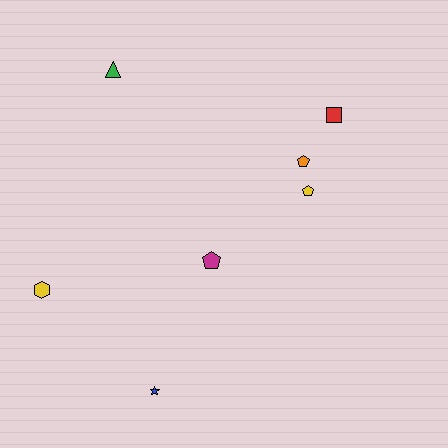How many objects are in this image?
There are 7 objects.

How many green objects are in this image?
There is 1 green object.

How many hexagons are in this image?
There is 1 hexagon.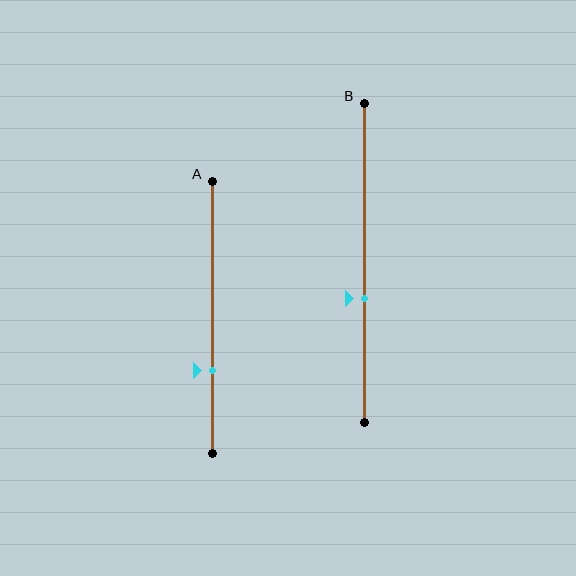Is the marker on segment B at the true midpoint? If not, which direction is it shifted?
No, the marker on segment B is shifted downward by about 11% of the segment length.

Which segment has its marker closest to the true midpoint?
Segment B has its marker closest to the true midpoint.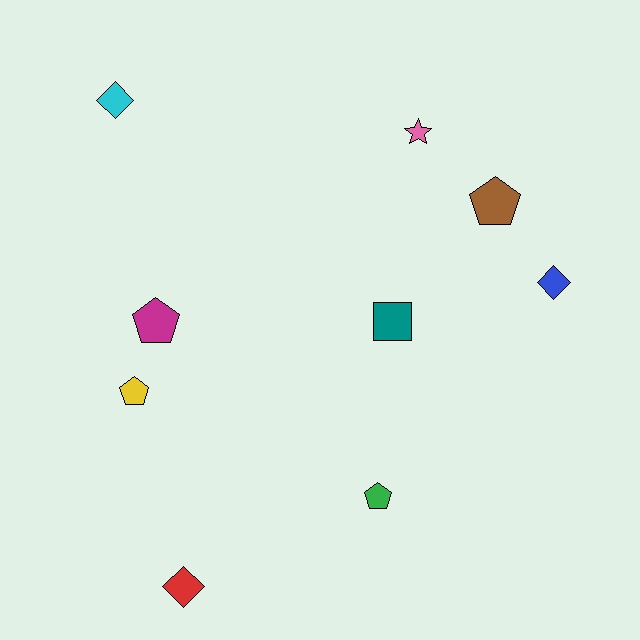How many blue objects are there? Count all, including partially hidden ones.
There is 1 blue object.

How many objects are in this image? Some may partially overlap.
There are 9 objects.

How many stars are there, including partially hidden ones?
There is 1 star.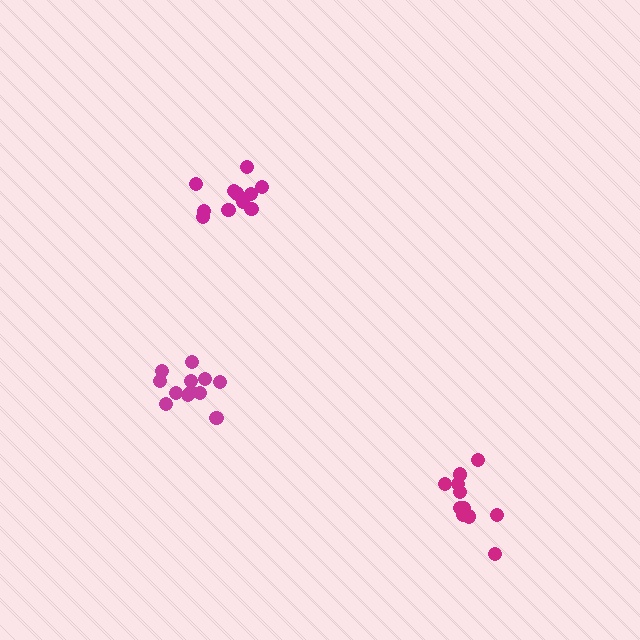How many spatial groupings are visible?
There are 3 spatial groupings.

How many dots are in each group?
Group 1: 11 dots, Group 2: 12 dots, Group 3: 11 dots (34 total).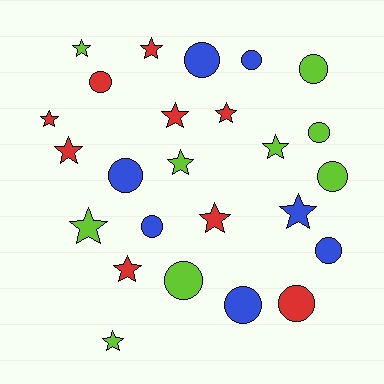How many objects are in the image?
There are 25 objects.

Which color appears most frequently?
Lime, with 9 objects.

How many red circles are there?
There are 2 red circles.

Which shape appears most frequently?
Star, with 13 objects.